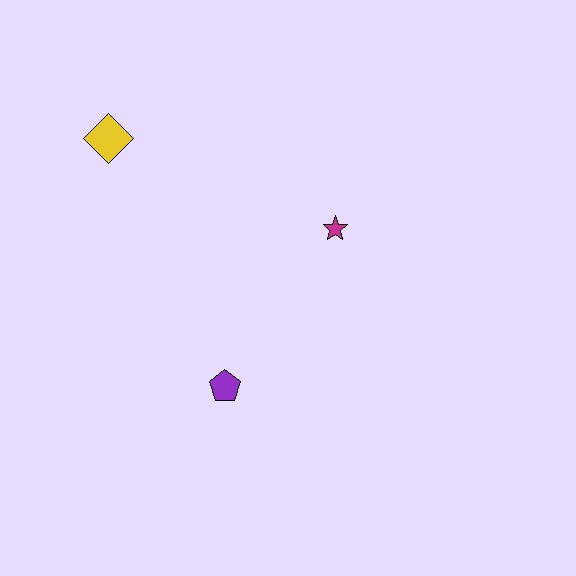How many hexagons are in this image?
There are no hexagons.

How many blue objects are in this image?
There are no blue objects.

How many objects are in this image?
There are 3 objects.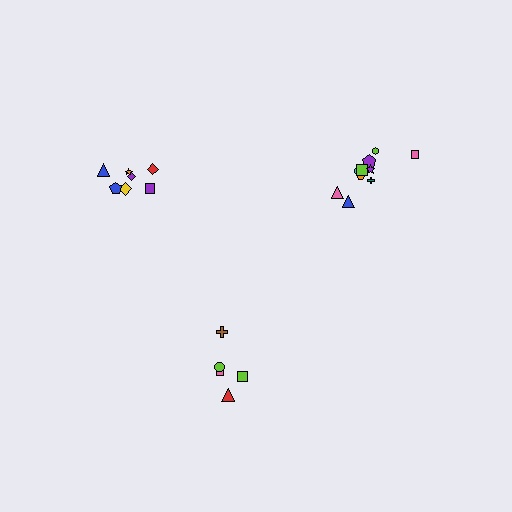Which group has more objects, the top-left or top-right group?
The top-right group.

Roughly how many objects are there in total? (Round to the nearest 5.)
Roughly 20 objects in total.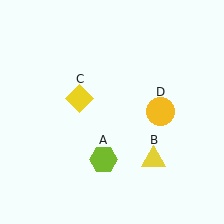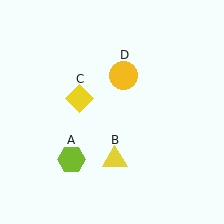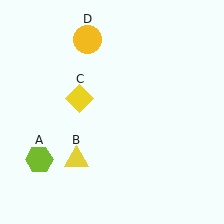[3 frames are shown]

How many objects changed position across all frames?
3 objects changed position: lime hexagon (object A), yellow triangle (object B), yellow circle (object D).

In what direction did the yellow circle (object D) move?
The yellow circle (object D) moved up and to the left.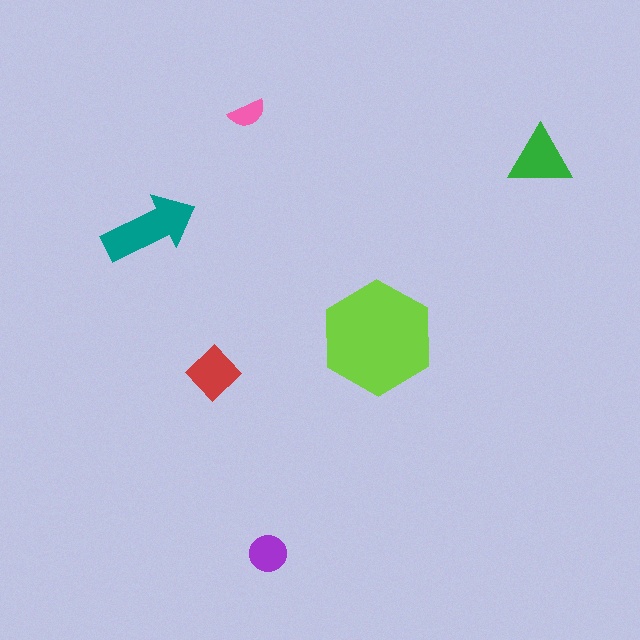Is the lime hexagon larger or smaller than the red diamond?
Larger.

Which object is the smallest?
The pink semicircle.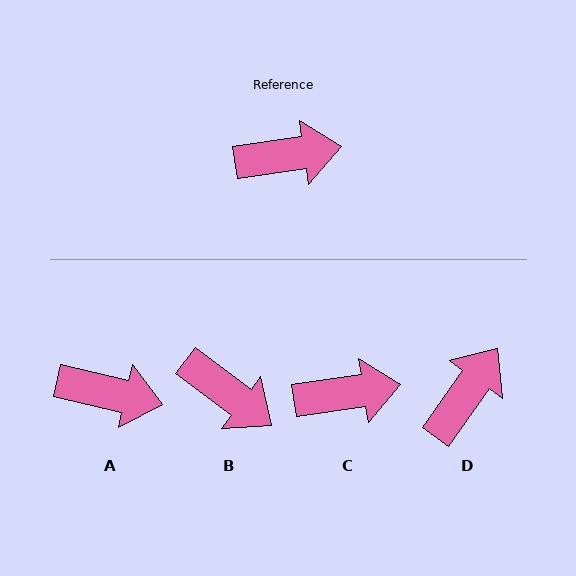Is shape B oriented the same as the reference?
No, it is off by about 46 degrees.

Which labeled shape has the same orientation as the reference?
C.